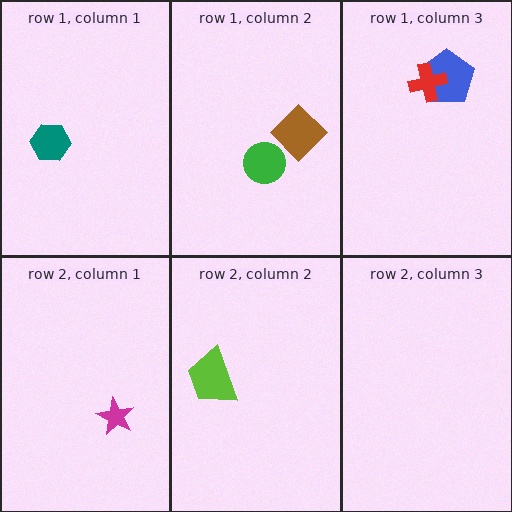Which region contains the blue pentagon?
The row 1, column 3 region.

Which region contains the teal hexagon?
The row 1, column 1 region.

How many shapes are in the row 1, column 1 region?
1.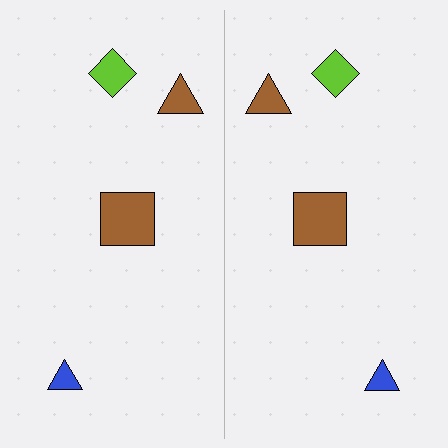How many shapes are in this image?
There are 8 shapes in this image.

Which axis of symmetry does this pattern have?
The pattern has a vertical axis of symmetry running through the center of the image.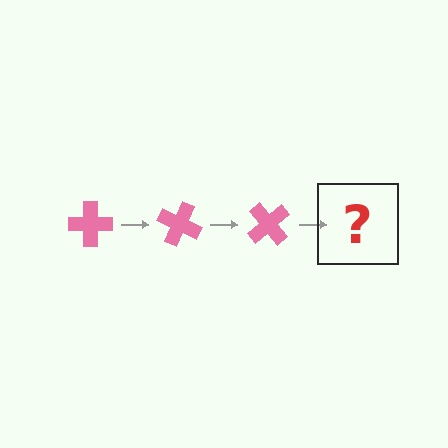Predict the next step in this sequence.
The next step is a pink cross rotated 75 degrees.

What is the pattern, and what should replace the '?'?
The pattern is that the cross rotates 25 degrees each step. The '?' should be a pink cross rotated 75 degrees.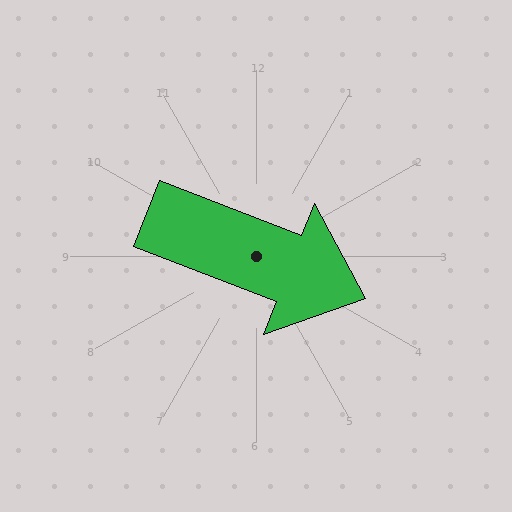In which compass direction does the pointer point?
East.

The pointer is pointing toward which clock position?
Roughly 4 o'clock.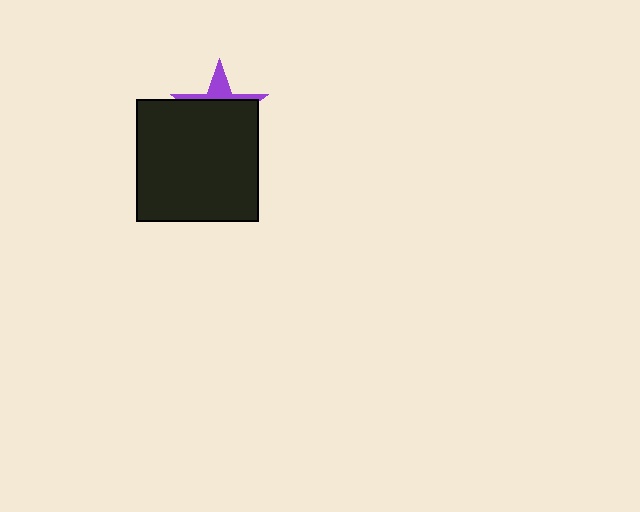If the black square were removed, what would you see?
You would see the complete purple star.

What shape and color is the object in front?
The object in front is a black square.